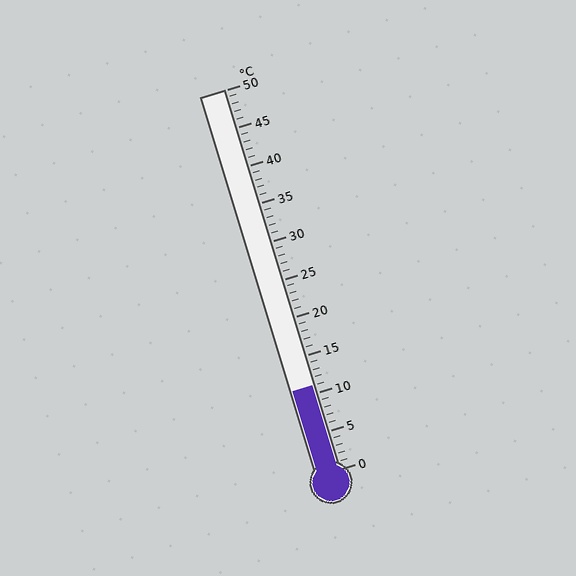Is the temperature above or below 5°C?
The temperature is above 5°C.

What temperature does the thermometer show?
The thermometer shows approximately 11°C.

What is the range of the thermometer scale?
The thermometer scale ranges from 0°C to 50°C.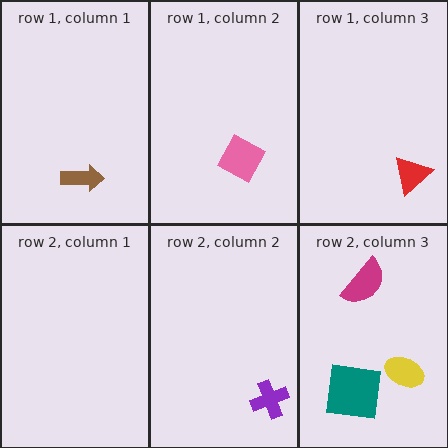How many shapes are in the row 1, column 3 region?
1.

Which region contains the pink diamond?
The row 1, column 2 region.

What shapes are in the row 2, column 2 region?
The purple cross.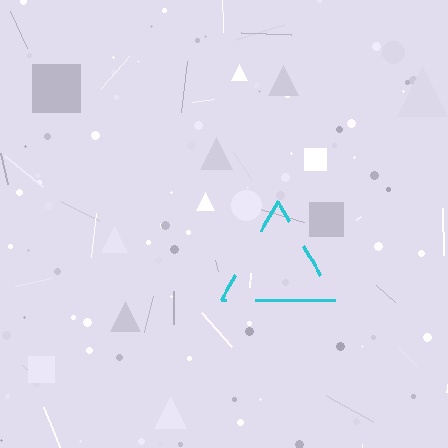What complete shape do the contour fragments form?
The contour fragments form a triangle.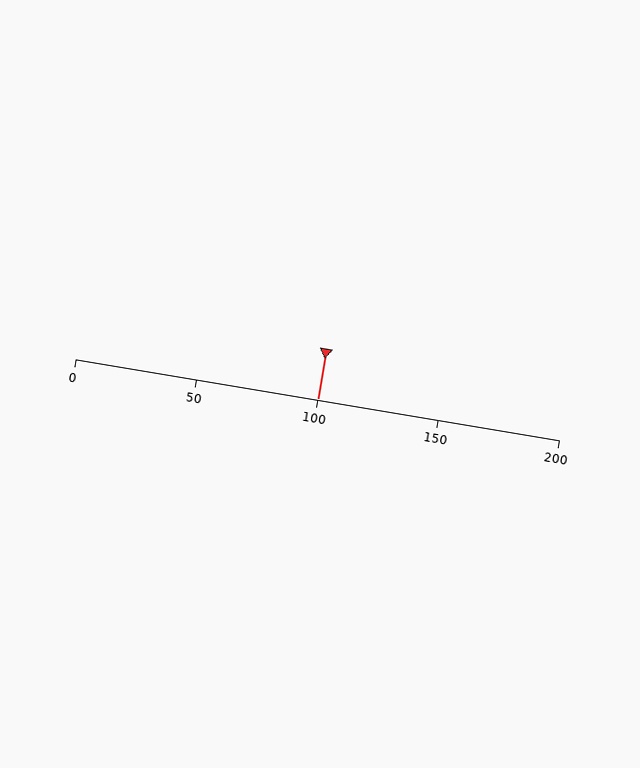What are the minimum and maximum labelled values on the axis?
The axis runs from 0 to 200.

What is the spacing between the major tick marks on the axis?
The major ticks are spaced 50 apart.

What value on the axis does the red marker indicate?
The marker indicates approximately 100.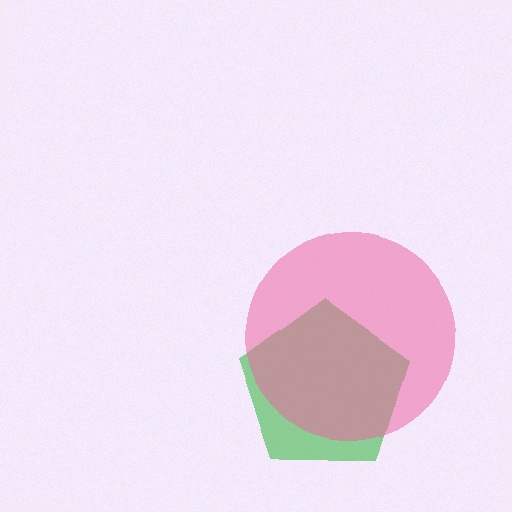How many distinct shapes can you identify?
There are 2 distinct shapes: a green pentagon, a pink circle.